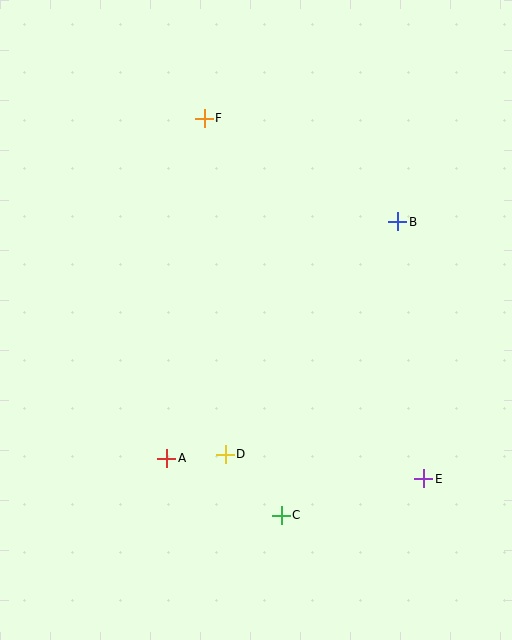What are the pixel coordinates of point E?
Point E is at (424, 479).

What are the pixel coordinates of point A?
Point A is at (167, 458).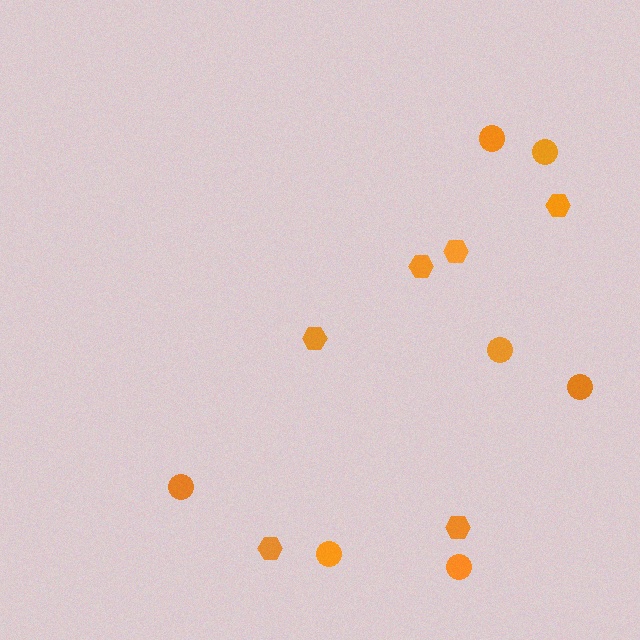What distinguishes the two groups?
There are 2 groups: one group of circles (7) and one group of hexagons (6).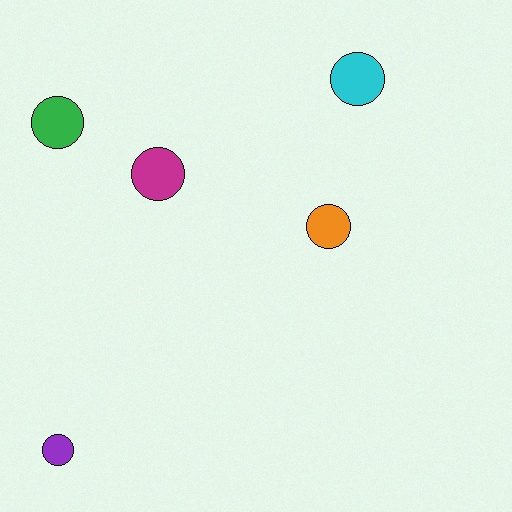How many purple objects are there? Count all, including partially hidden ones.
There is 1 purple object.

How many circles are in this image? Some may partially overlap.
There are 5 circles.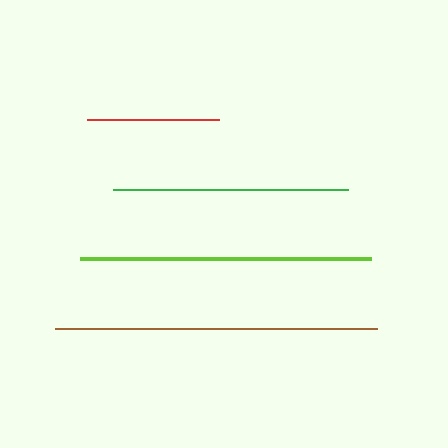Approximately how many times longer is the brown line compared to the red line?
The brown line is approximately 2.4 times the length of the red line.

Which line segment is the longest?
The brown line is the longest at approximately 323 pixels.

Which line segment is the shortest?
The red line is the shortest at approximately 133 pixels.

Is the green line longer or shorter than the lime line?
The lime line is longer than the green line.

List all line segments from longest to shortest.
From longest to shortest: brown, lime, green, red.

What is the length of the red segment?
The red segment is approximately 133 pixels long.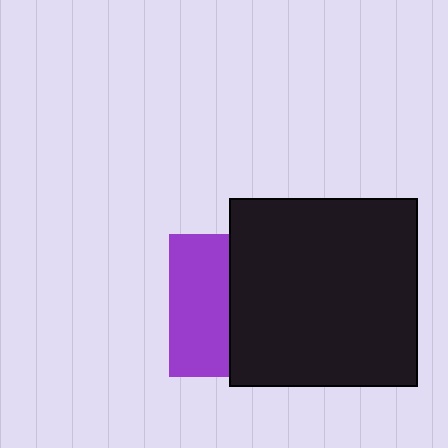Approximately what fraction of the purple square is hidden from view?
Roughly 58% of the purple square is hidden behind the black square.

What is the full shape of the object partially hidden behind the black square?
The partially hidden object is a purple square.